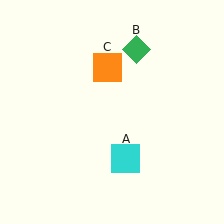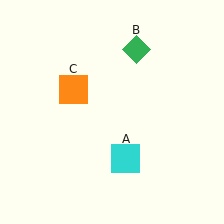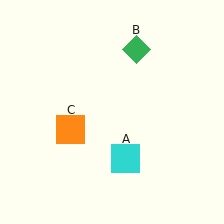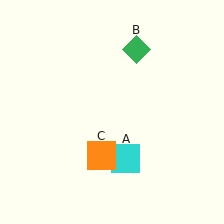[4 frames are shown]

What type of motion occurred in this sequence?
The orange square (object C) rotated counterclockwise around the center of the scene.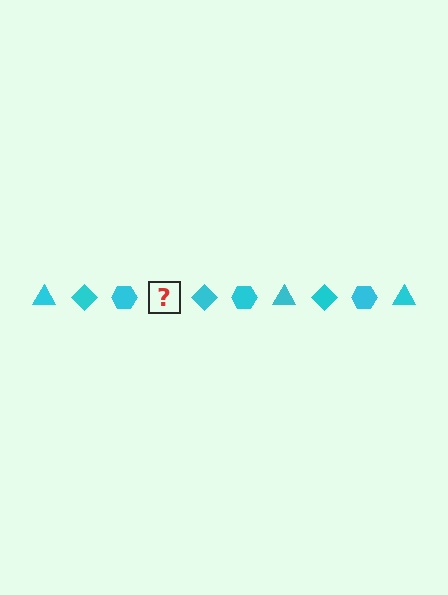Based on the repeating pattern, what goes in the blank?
The blank should be a cyan triangle.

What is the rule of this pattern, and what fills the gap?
The rule is that the pattern cycles through triangle, diamond, hexagon shapes in cyan. The gap should be filled with a cyan triangle.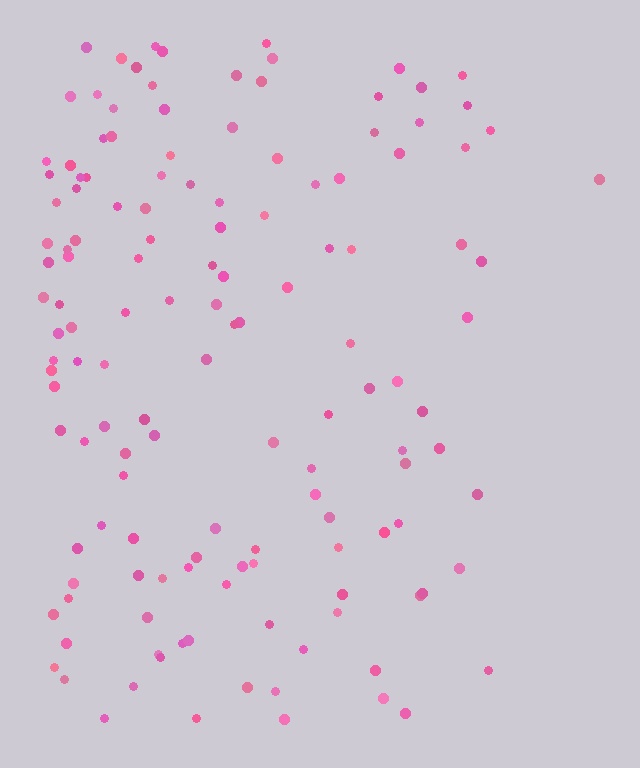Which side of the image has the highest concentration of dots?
The left.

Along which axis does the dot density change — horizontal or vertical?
Horizontal.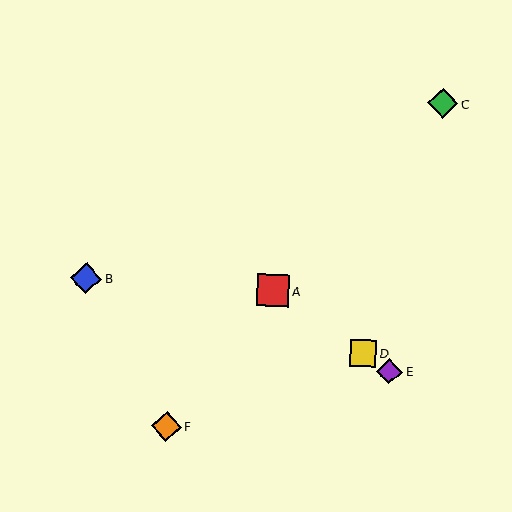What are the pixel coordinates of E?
Object E is at (390, 372).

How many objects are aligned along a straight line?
3 objects (A, D, E) are aligned along a straight line.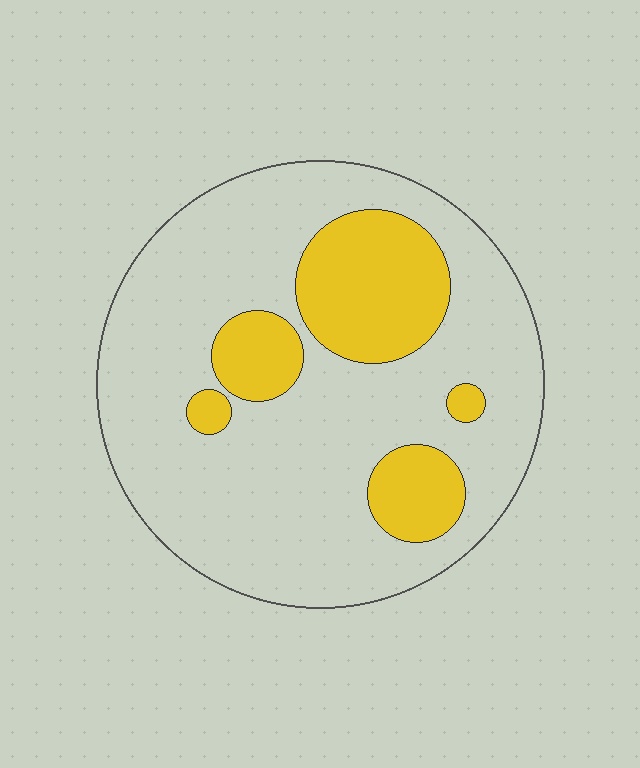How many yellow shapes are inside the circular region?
5.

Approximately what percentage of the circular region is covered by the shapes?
Approximately 25%.